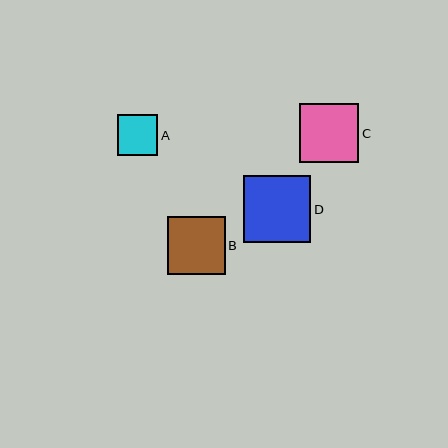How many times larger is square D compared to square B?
Square D is approximately 1.2 times the size of square B.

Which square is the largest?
Square D is the largest with a size of approximately 67 pixels.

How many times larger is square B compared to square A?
Square B is approximately 1.4 times the size of square A.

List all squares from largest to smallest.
From largest to smallest: D, C, B, A.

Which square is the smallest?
Square A is the smallest with a size of approximately 40 pixels.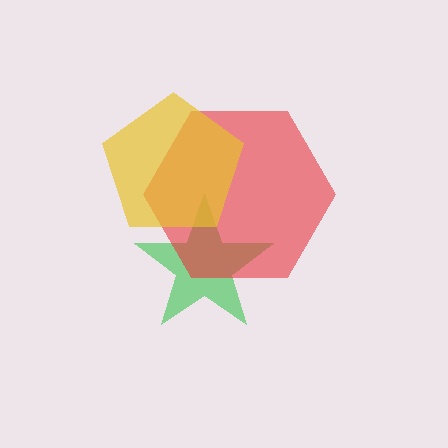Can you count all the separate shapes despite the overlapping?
Yes, there are 3 separate shapes.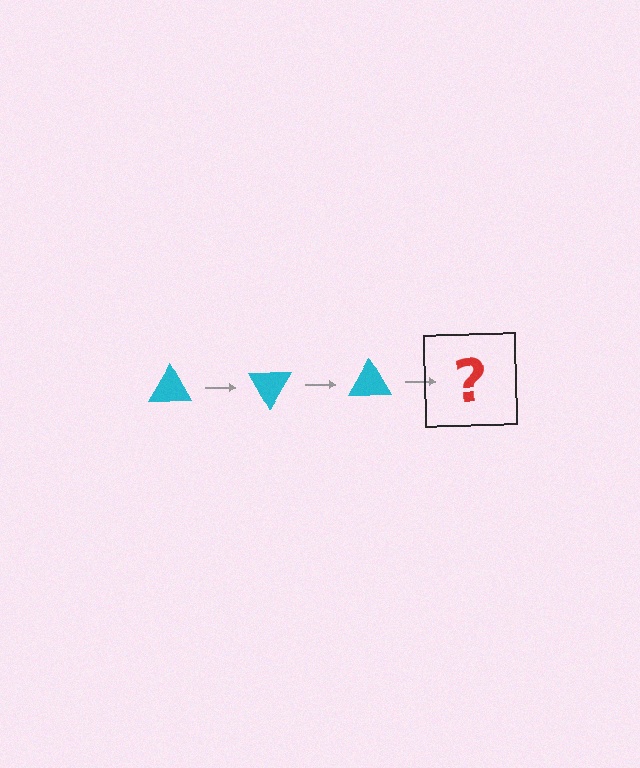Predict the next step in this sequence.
The next step is a cyan triangle rotated 180 degrees.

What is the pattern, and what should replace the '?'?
The pattern is that the triangle rotates 60 degrees each step. The '?' should be a cyan triangle rotated 180 degrees.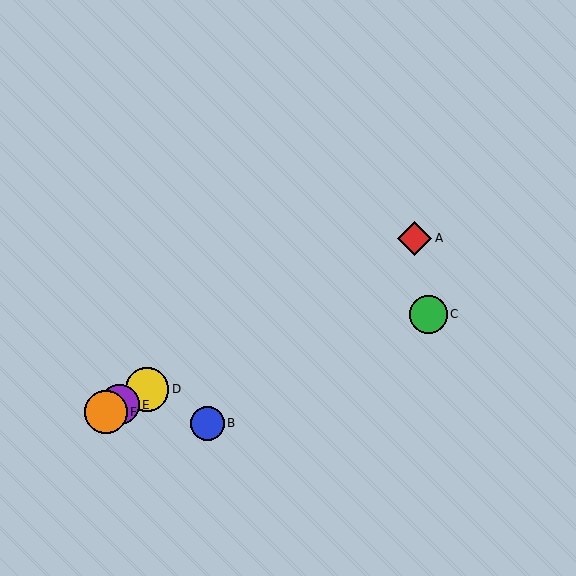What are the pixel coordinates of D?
Object D is at (147, 389).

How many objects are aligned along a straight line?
4 objects (A, D, E, F) are aligned along a straight line.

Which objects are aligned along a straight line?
Objects A, D, E, F are aligned along a straight line.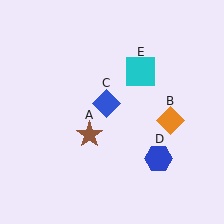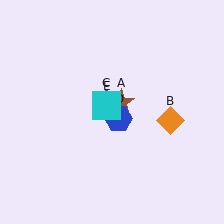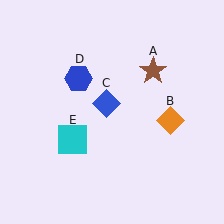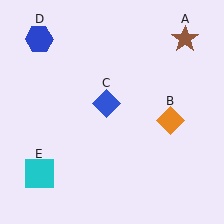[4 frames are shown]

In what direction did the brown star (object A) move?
The brown star (object A) moved up and to the right.